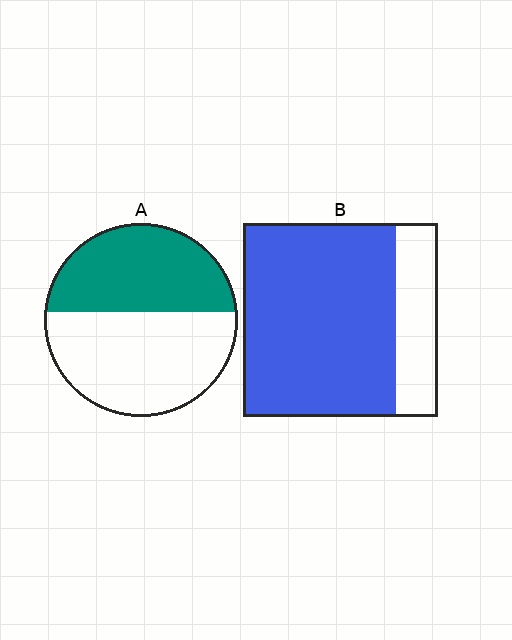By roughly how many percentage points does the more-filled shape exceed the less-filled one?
By roughly 35 percentage points (B over A).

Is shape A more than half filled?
No.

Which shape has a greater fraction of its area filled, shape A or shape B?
Shape B.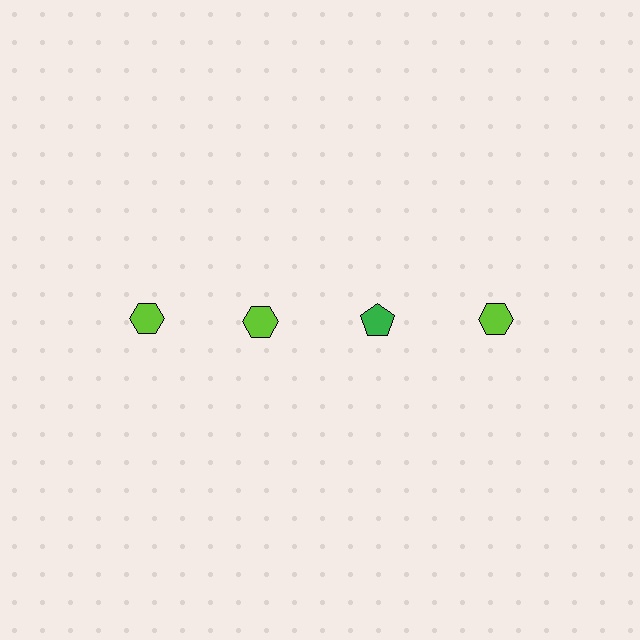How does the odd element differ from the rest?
It differs in both color (green instead of lime) and shape (pentagon instead of hexagon).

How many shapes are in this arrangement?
There are 4 shapes arranged in a grid pattern.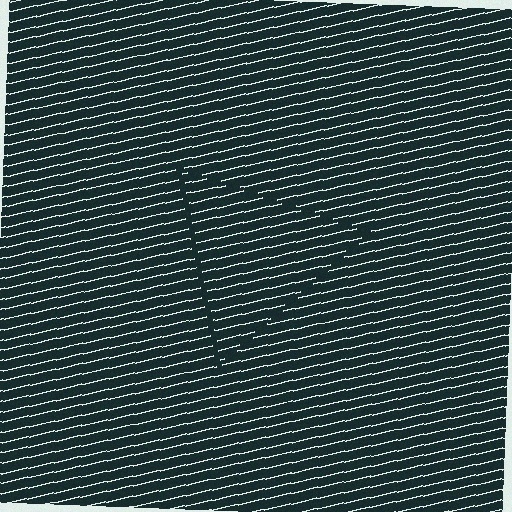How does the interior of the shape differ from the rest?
The interior of the shape contains the same grating, shifted by half a period — the contour is defined by the phase discontinuity where line-ends from the inner and outer gratings abut.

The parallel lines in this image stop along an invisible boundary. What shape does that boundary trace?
An illusory triangle. The interior of the shape contains the same grating, shifted by half a period — the contour is defined by the phase discontinuity where line-ends from the inner and outer gratings abut.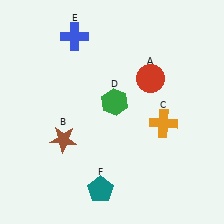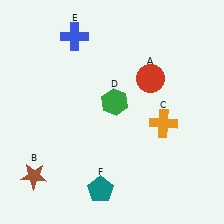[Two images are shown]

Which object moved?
The brown star (B) moved down.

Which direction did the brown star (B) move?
The brown star (B) moved down.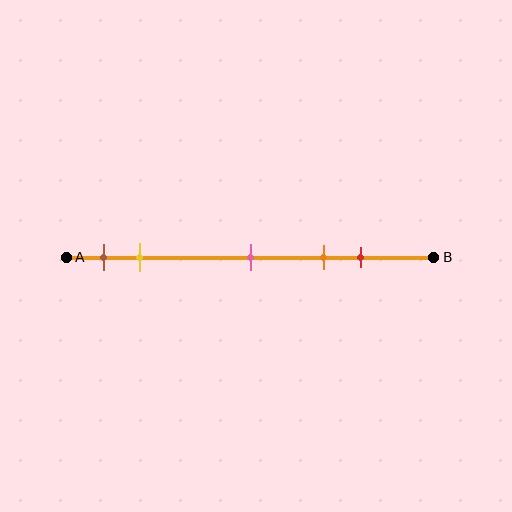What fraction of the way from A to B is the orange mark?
The orange mark is approximately 70% (0.7) of the way from A to B.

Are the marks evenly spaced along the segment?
No, the marks are not evenly spaced.